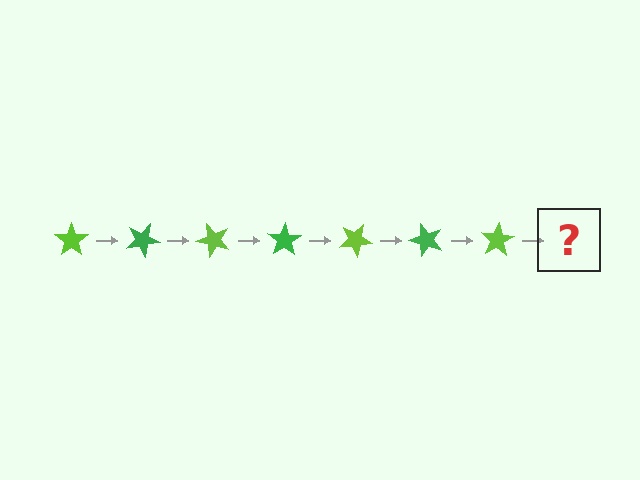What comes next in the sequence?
The next element should be a green star, rotated 175 degrees from the start.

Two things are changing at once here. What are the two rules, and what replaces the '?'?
The two rules are that it rotates 25 degrees each step and the color cycles through lime and green. The '?' should be a green star, rotated 175 degrees from the start.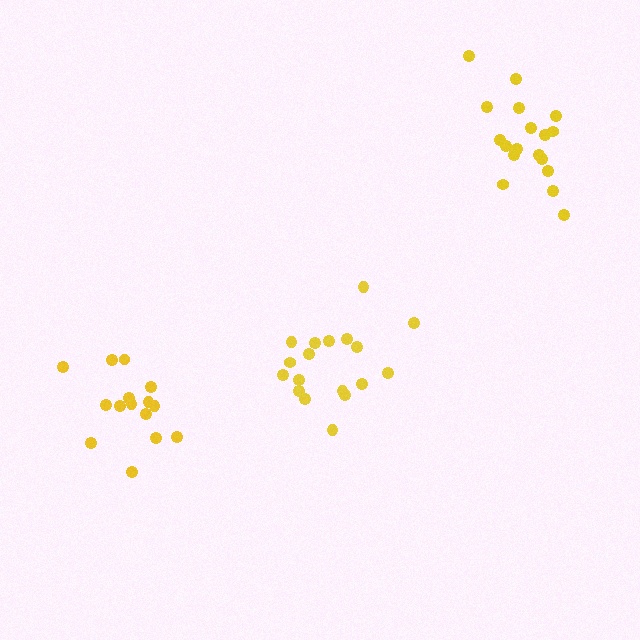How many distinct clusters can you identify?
There are 3 distinct clusters.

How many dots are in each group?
Group 1: 18 dots, Group 2: 18 dots, Group 3: 15 dots (51 total).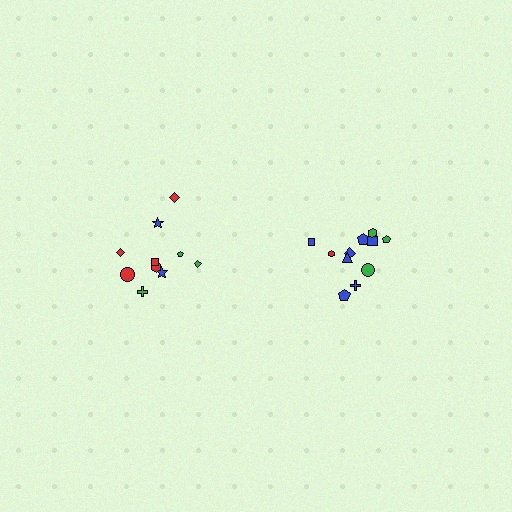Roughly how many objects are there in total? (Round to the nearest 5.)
Roughly 20 objects in total.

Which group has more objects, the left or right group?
The right group.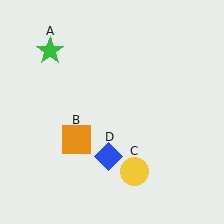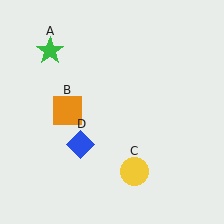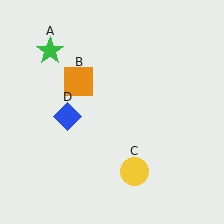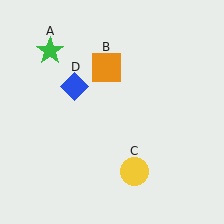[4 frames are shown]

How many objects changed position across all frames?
2 objects changed position: orange square (object B), blue diamond (object D).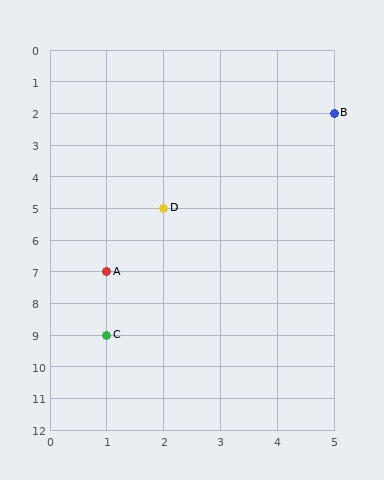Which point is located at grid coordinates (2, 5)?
Point D is at (2, 5).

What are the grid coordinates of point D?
Point D is at grid coordinates (2, 5).